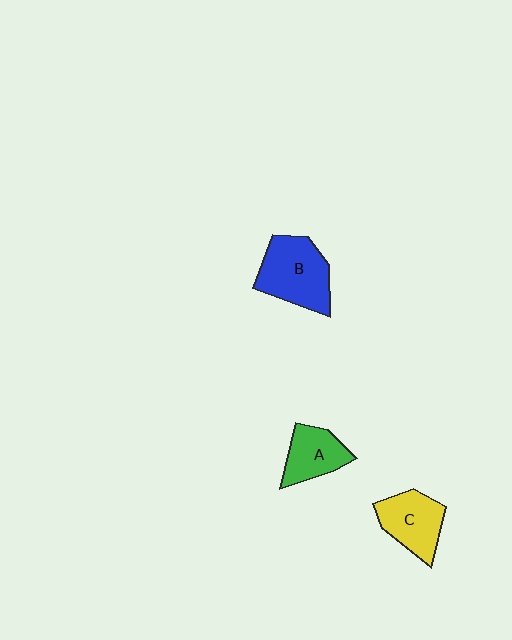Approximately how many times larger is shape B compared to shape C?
Approximately 1.3 times.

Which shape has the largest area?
Shape B (blue).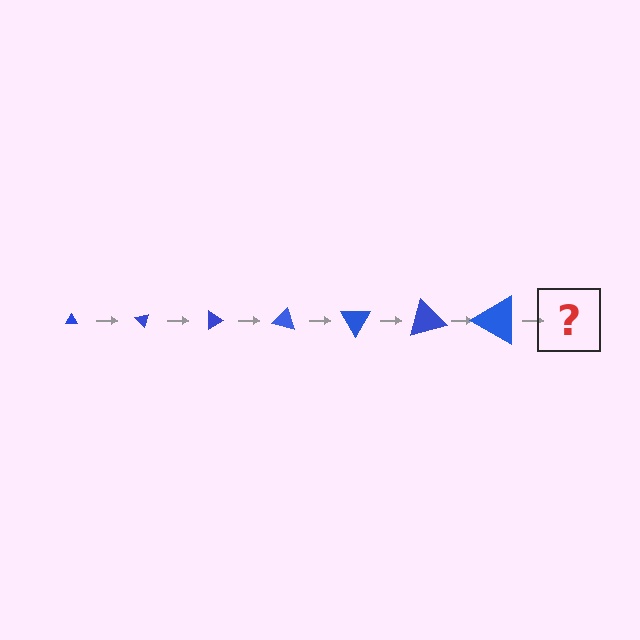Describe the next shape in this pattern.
It should be a triangle, larger than the previous one and rotated 315 degrees from the start.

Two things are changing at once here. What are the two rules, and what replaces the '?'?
The two rules are that the triangle grows larger each step and it rotates 45 degrees each step. The '?' should be a triangle, larger than the previous one and rotated 315 degrees from the start.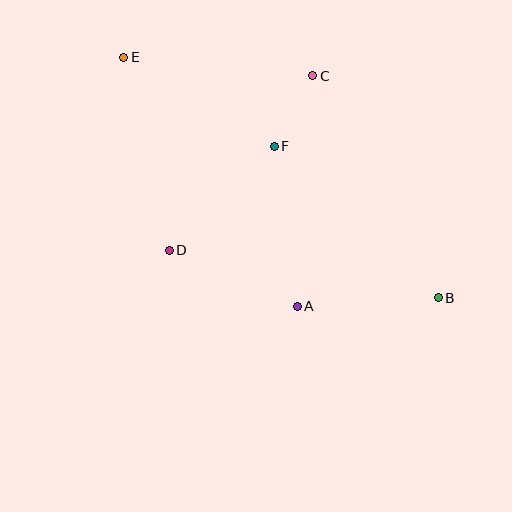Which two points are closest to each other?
Points C and F are closest to each other.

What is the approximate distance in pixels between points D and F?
The distance between D and F is approximately 148 pixels.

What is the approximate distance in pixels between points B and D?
The distance between B and D is approximately 273 pixels.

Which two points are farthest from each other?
Points B and E are farthest from each other.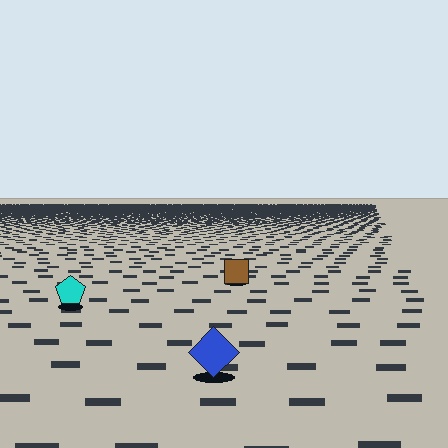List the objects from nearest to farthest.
From nearest to farthest: the blue diamond, the cyan pentagon, the brown square.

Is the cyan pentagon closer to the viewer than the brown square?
Yes. The cyan pentagon is closer — you can tell from the texture gradient: the ground texture is coarser near it.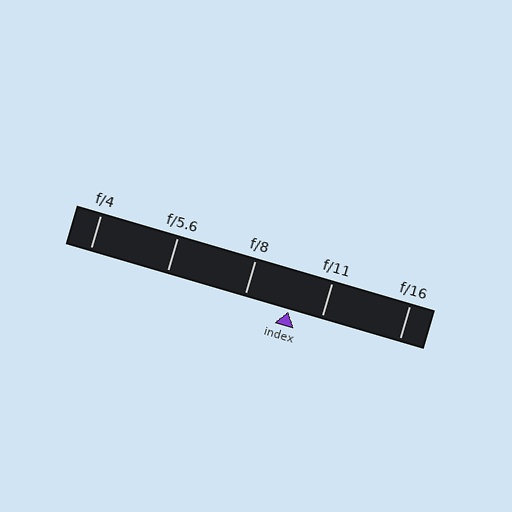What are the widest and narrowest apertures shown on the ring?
The widest aperture shown is f/4 and the narrowest is f/16.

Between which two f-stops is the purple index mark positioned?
The index mark is between f/8 and f/11.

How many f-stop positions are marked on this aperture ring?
There are 5 f-stop positions marked.